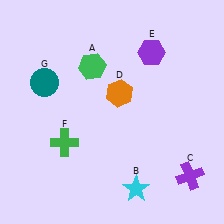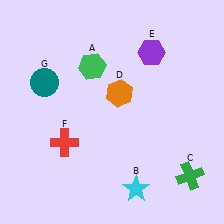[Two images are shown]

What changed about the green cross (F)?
In Image 1, F is green. In Image 2, it changed to red.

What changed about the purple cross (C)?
In Image 1, C is purple. In Image 2, it changed to green.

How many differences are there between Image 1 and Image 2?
There are 2 differences between the two images.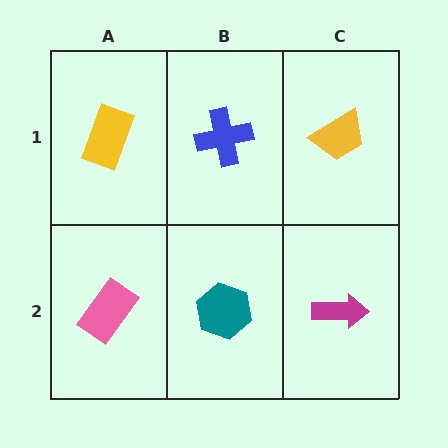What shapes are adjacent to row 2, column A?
A yellow rectangle (row 1, column A), a teal hexagon (row 2, column B).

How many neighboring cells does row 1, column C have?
2.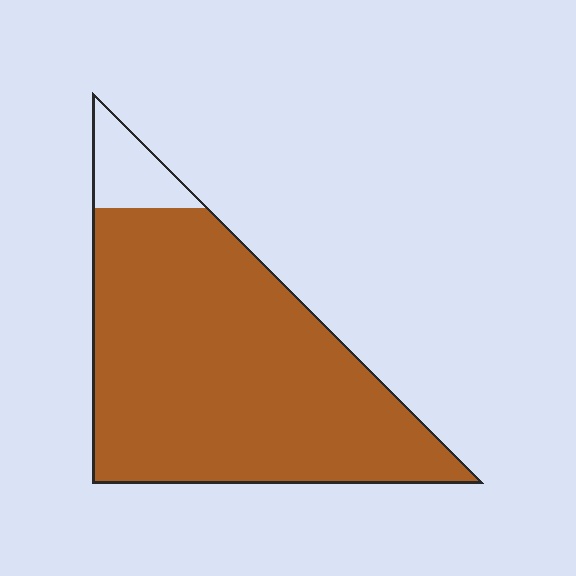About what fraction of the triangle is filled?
About nine tenths (9/10).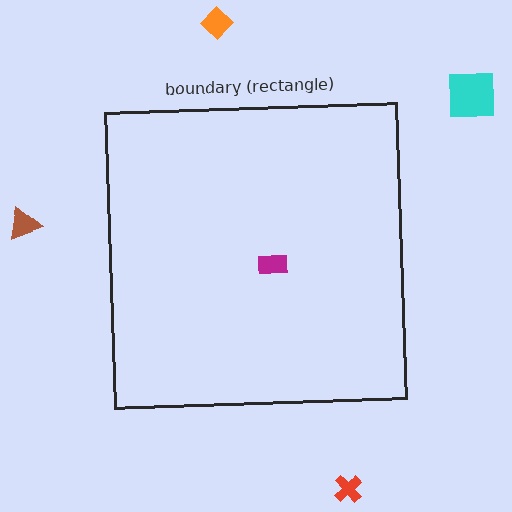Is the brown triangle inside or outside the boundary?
Outside.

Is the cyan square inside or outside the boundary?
Outside.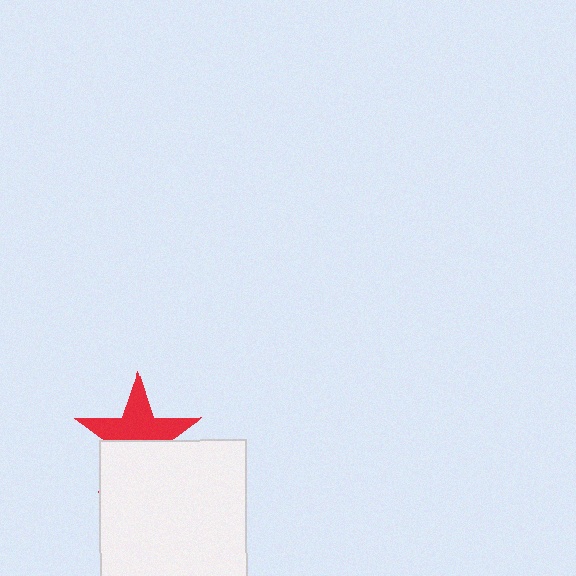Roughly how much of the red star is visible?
About half of it is visible (roughly 56%).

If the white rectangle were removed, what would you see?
You would see the complete red star.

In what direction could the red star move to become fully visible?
The red star could move up. That would shift it out from behind the white rectangle entirely.